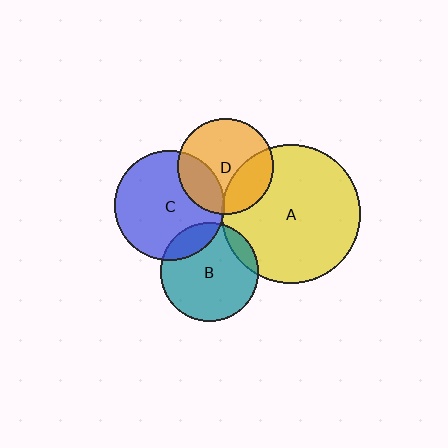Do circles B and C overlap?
Yes.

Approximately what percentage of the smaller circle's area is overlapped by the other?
Approximately 15%.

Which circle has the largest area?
Circle A (yellow).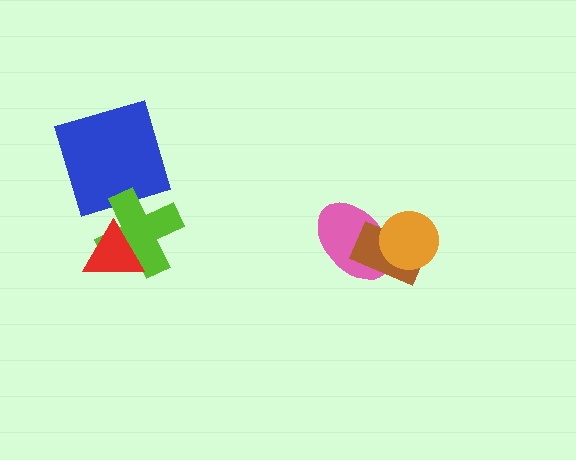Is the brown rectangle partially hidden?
Yes, it is partially covered by another shape.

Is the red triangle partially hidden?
No, no other shape covers it.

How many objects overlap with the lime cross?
2 objects overlap with the lime cross.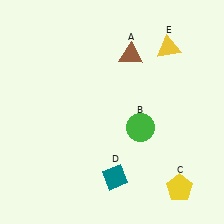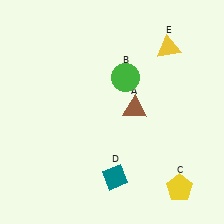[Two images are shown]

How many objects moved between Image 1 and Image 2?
2 objects moved between the two images.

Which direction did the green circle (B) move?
The green circle (B) moved up.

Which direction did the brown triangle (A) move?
The brown triangle (A) moved down.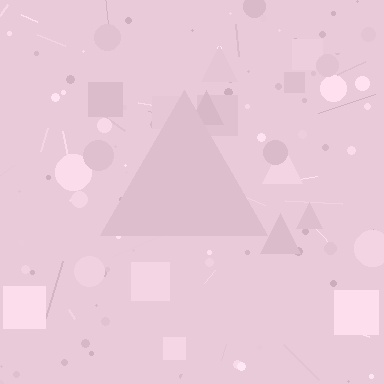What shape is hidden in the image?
A triangle is hidden in the image.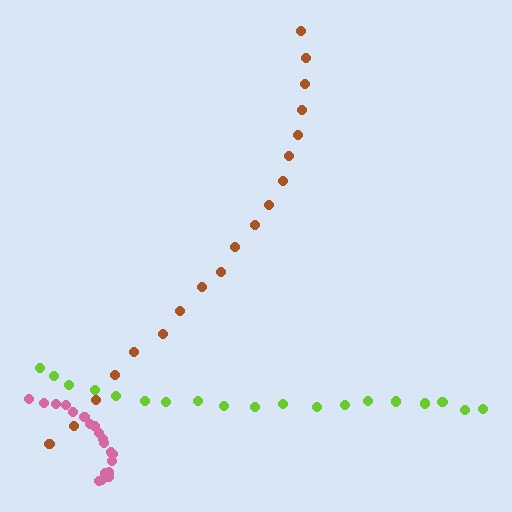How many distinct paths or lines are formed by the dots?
There are 3 distinct paths.